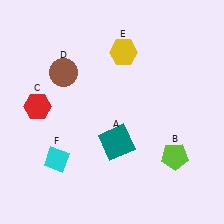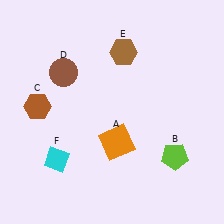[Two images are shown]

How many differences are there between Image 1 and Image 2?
There are 3 differences between the two images.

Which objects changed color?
A changed from teal to orange. C changed from red to brown. E changed from yellow to brown.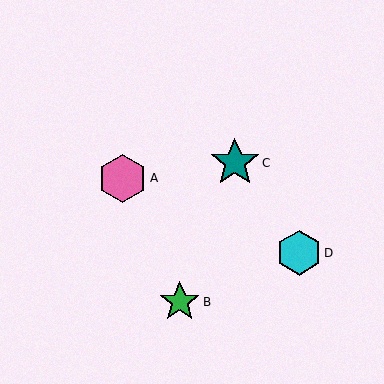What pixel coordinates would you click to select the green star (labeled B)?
Click at (180, 302) to select the green star B.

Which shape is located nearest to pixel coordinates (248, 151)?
The teal star (labeled C) at (235, 163) is nearest to that location.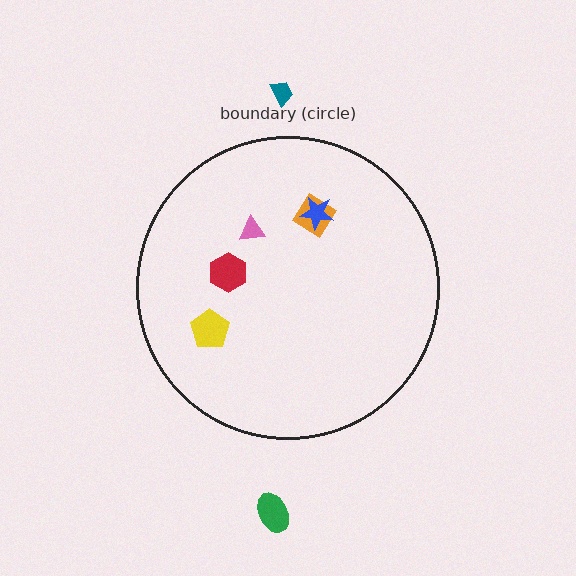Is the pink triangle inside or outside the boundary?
Inside.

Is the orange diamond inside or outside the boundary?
Inside.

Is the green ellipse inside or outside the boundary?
Outside.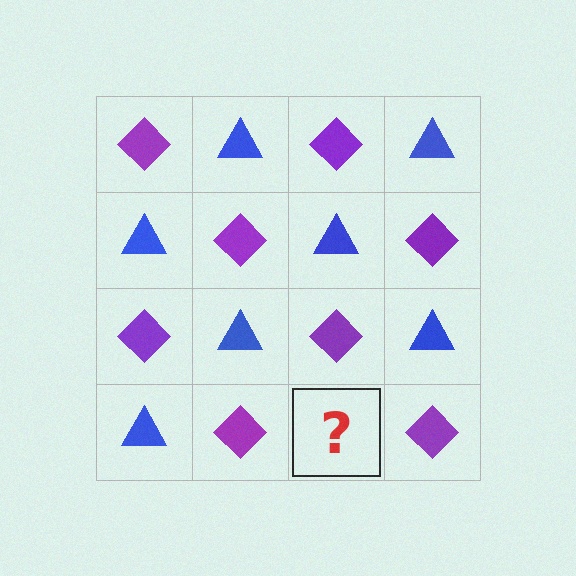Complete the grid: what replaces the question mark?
The question mark should be replaced with a blue triangle.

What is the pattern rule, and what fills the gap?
The rule is that it alternates purple diamond and blue triangle in a checkerboard pattern. The gap should be filled with a blue triangle.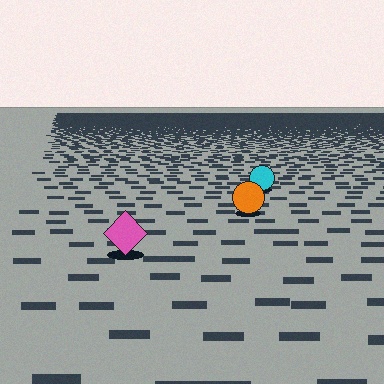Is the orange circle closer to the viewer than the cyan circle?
Yes. The orange circle is closer — you can tell from the texture gradient: the ground texture is coarser near it.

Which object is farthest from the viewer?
The cyan circle is farthest from the viewer. It appears smaller and the ground texture around it is denser.